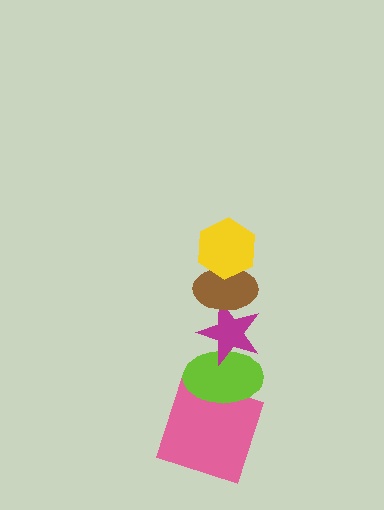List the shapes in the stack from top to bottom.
From top to bottom: the yellow hexagon, the brown ellipse, the magenta star, the lime ellipse, the pink square.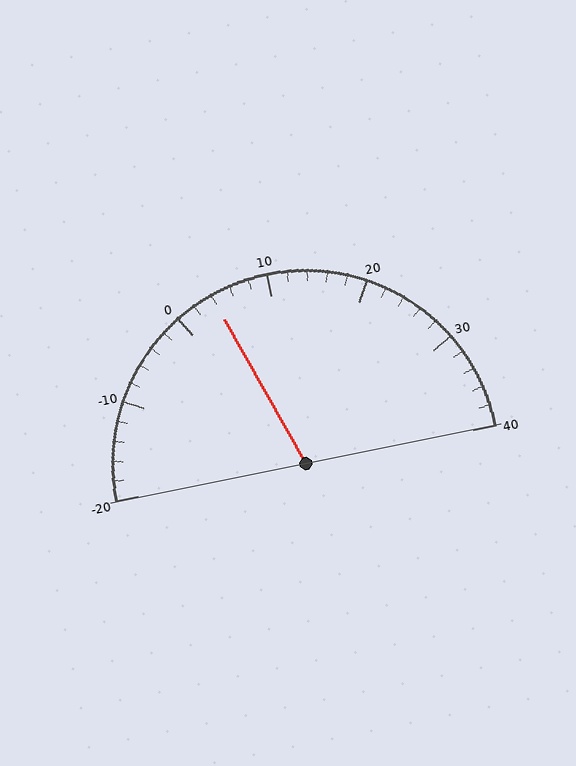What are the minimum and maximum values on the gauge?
The gauge ranges from -20 to 40.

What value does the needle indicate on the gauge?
The needle indicates approximately 4.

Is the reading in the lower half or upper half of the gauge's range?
The reading is in the lower half of the range (-20 to 40).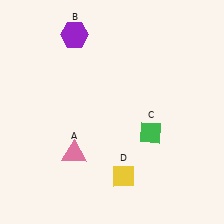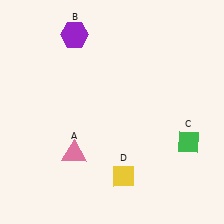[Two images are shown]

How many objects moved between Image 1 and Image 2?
1 object moved between the two images.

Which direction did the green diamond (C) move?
The green diamond (C) moved right.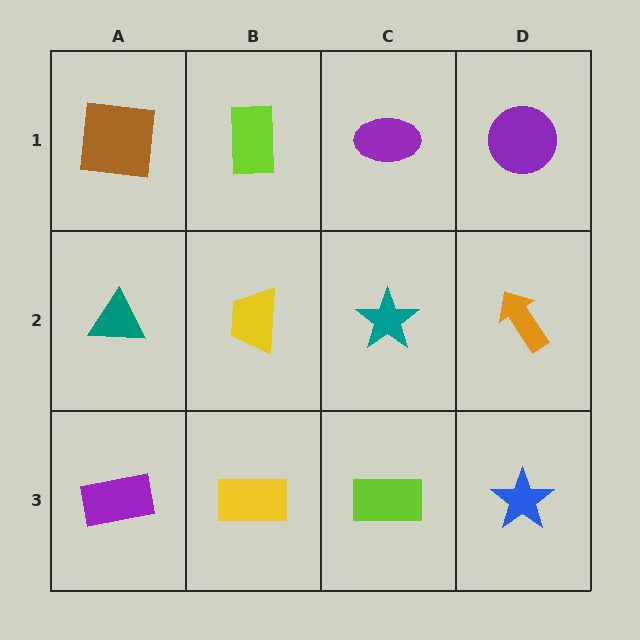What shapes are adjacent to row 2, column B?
A lime rectangle (row 1, column B), a yellow rectangle (row 3, column B), a teal triangle (row 2, column A), a teal star (row 2, column C).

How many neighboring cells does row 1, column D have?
2.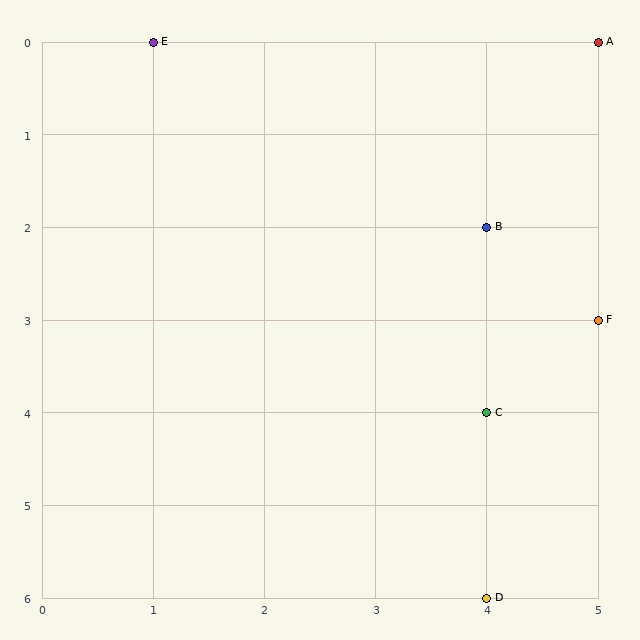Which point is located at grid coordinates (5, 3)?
Point F is at (5, 3).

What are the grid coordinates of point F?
Point F is at grid coordinates (5, 3).